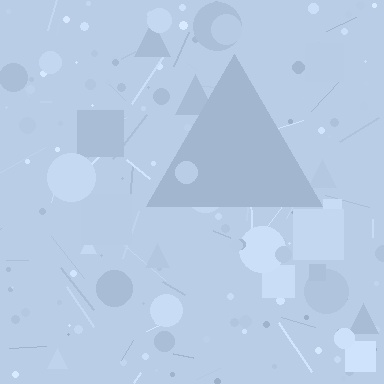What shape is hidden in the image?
A triangle is hidden in the image.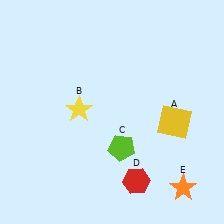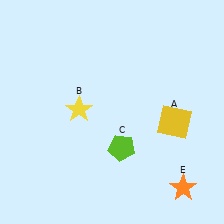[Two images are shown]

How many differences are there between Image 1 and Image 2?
There is 1 difference between the two images.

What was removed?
The red hexagon (D) was removed in Image 2.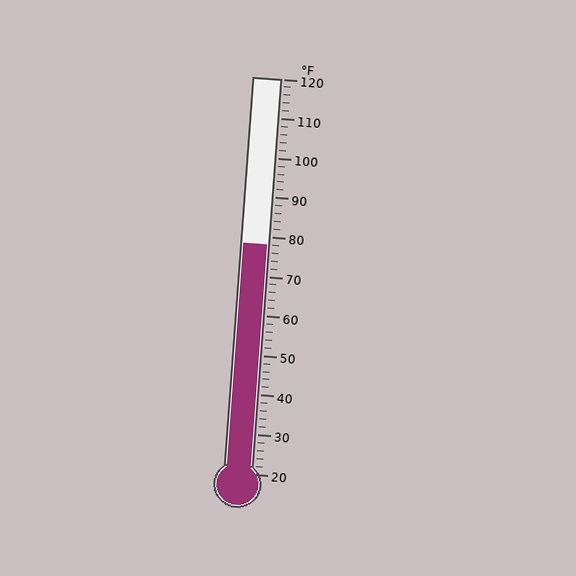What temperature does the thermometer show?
The thermometer shows approximately 78°F.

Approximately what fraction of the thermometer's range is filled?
The thermometer is filled to approximately 60% of its range.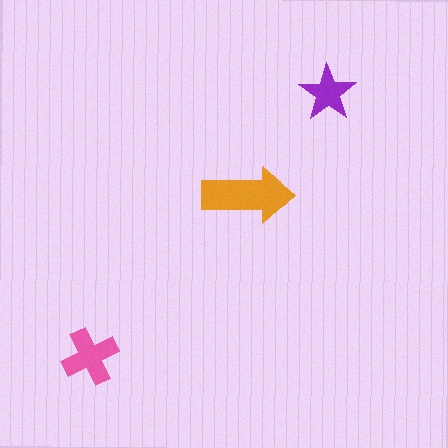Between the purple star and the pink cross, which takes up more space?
The pink cross.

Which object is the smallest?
The purple star.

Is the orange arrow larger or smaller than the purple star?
Larger.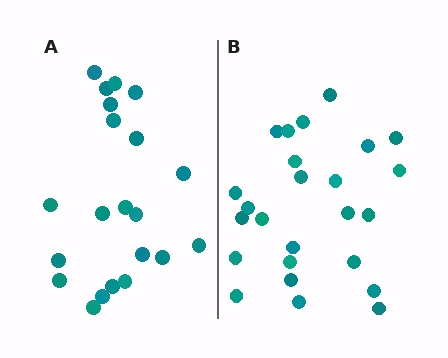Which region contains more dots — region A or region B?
Region B (the right region) has more dots.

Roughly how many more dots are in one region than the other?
Region B has about 4 more dots than region A.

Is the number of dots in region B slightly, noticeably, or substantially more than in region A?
Region B has only slightly more — the two regions are fairly close. The ratio is roughly 1.2 to 1.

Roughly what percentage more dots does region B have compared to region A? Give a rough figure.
About 20% more.